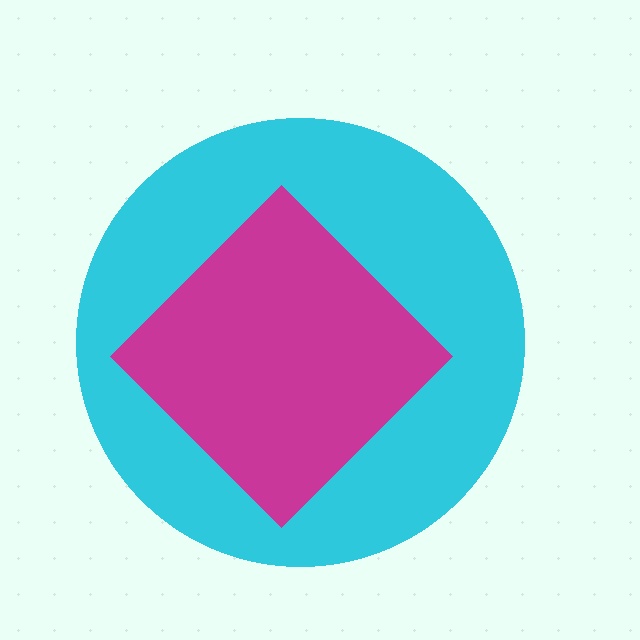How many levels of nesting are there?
2.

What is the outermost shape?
The cyan circle.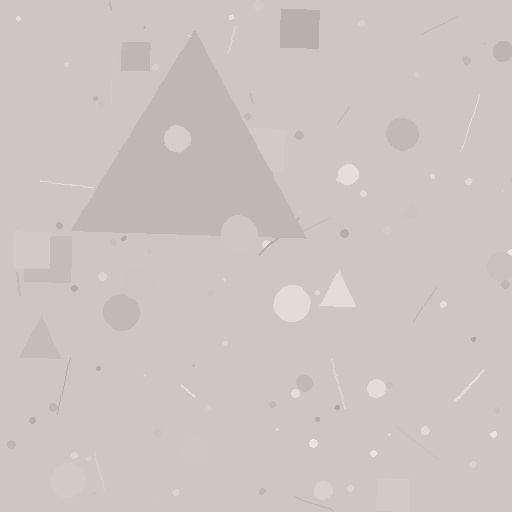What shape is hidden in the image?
A triangle is hidden in the image.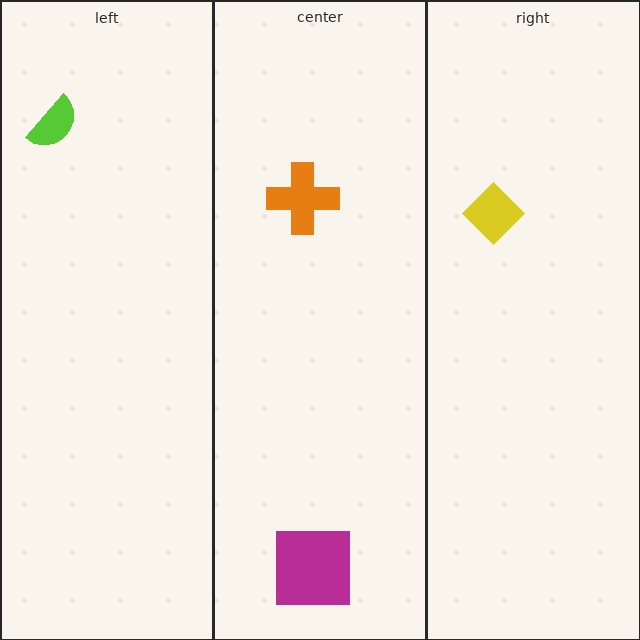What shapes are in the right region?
The yellow diamond.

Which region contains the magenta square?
The center region.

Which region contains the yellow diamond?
The right region.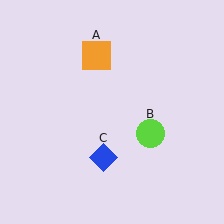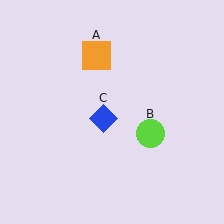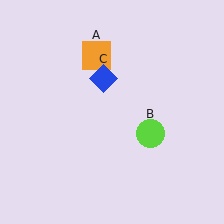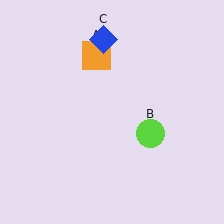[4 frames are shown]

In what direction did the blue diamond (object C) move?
The blue diamond (object C) moved up.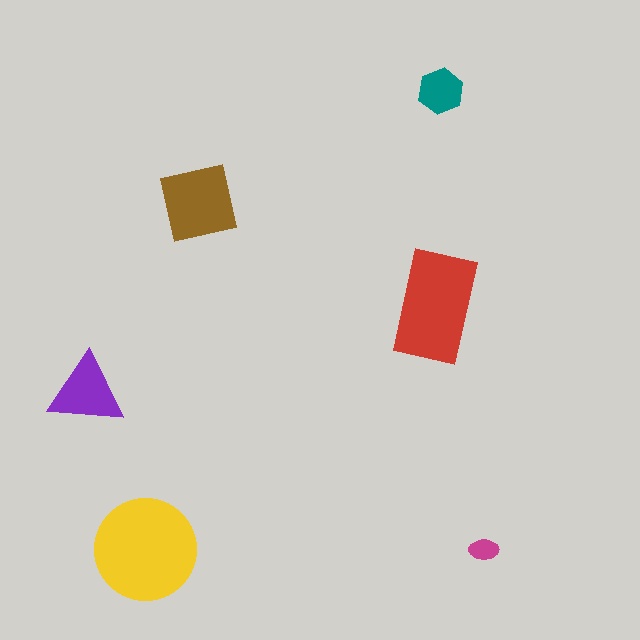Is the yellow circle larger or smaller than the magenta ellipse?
Larger.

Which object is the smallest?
The magenta ellipse.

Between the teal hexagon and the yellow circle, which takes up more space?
The yellow circle.